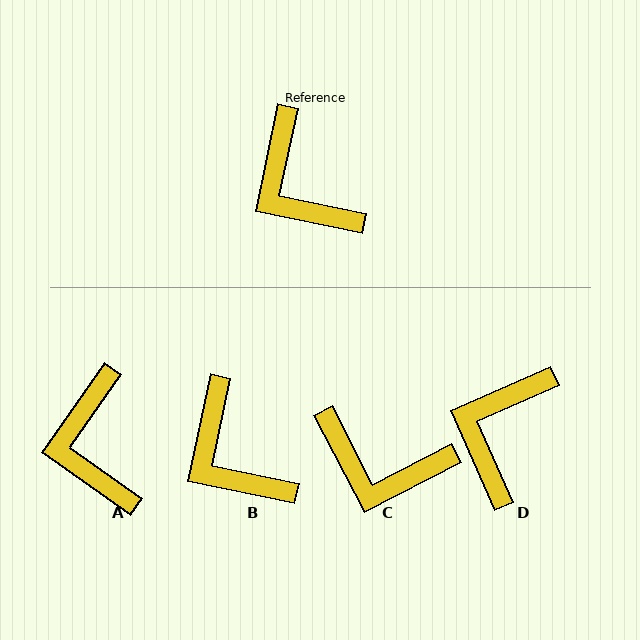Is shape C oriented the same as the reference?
No, it is off by about 39 degrees.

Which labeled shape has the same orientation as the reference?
B.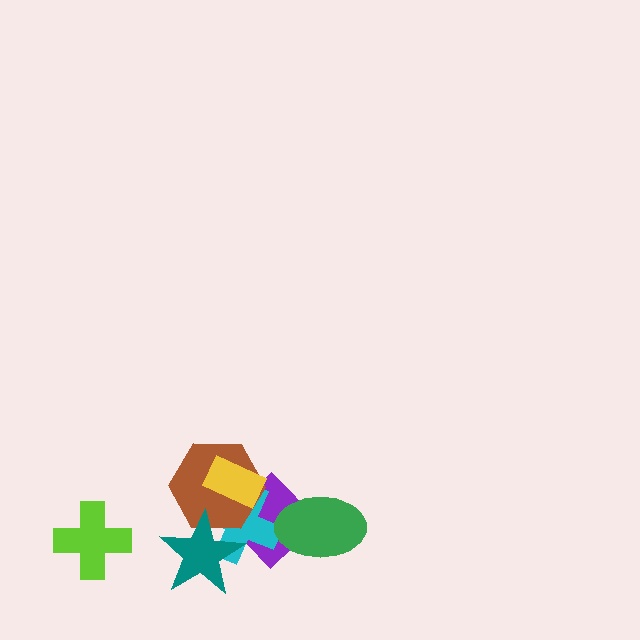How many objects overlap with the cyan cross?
4 objects overlap with the cyan cross.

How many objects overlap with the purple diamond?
4 objects overlap with the purple diamond.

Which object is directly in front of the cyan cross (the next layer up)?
The brown hexagon is directly in front of the cyan cross.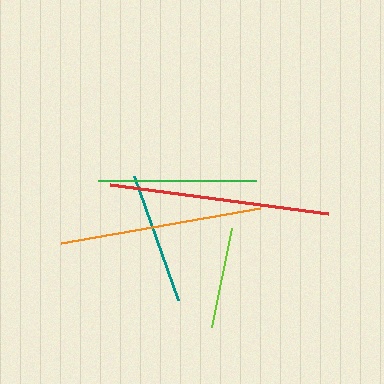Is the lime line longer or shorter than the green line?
The green line is longer than the lime line.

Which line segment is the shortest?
The lime line is the shortest at approximately 102 pixels.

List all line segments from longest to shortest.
From longest to shortest: red, orange, green, teal, lime.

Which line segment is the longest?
The red line is the longest at approximately 221 pixels.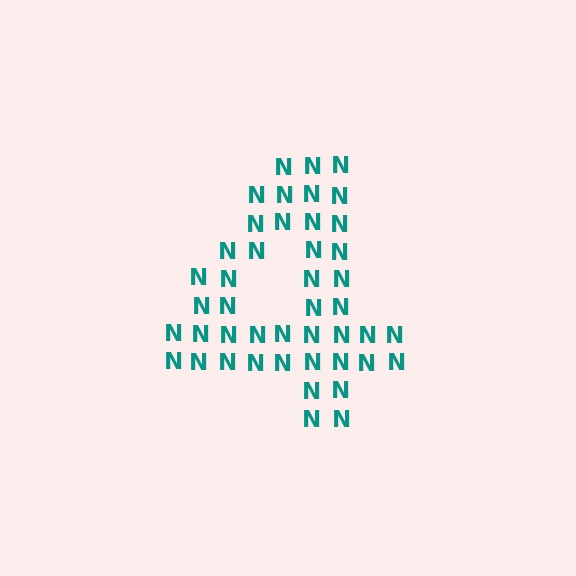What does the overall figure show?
The overall figure shows the digit 4.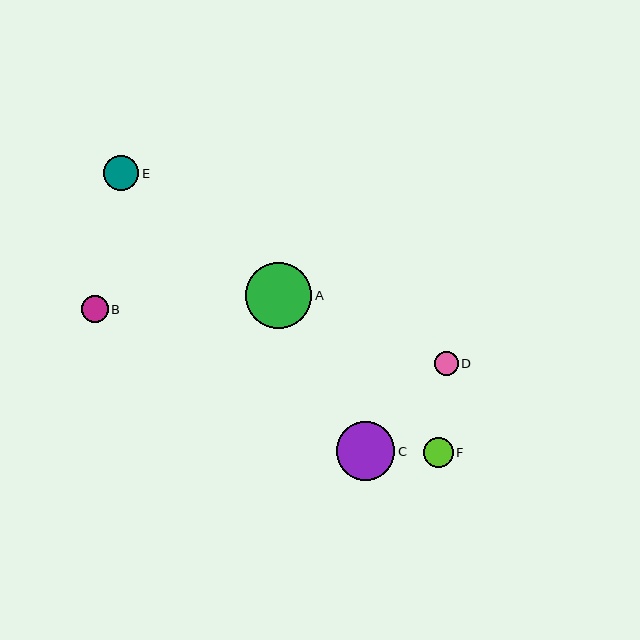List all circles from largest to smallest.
From largest to smallest: A, C, E, F, B, D.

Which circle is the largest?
Circle A is the largest with a size of approximately 66 pixels.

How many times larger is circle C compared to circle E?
Circle C is approximately 1.7 times the size of circle E.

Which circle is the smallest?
Circle D is the smallest with a size of approximately 24 pixels.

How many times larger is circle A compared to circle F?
Circle A is approximately 2.2 times the size of circle F.